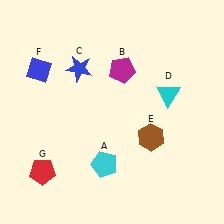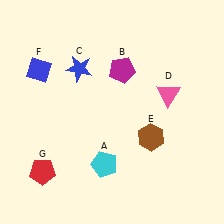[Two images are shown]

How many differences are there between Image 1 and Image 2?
There is 1 difference between the two images.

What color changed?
The triangle (D) changed from cyan in Image 1 to pink in Image 2.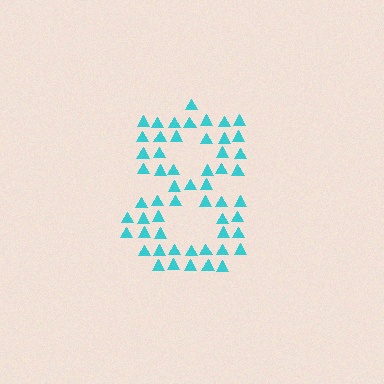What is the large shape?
The large shape is the digit 8.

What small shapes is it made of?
It is made of small triangles.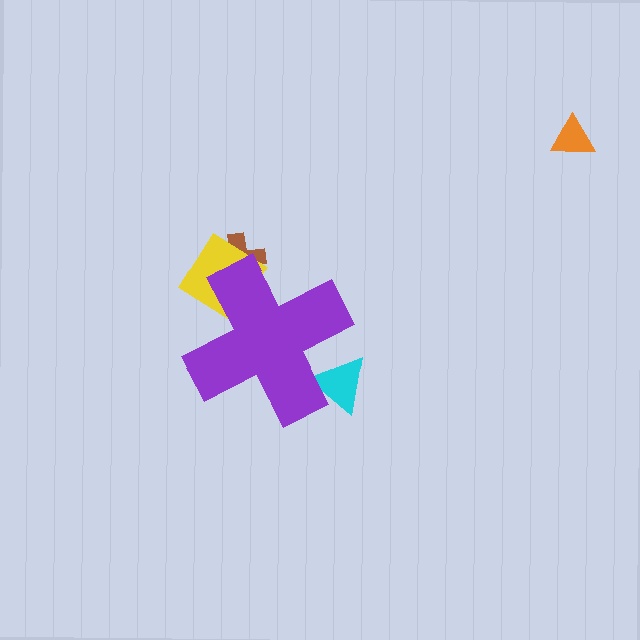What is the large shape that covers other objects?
A purple cross.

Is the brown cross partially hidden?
Yes, the brown cross is partially hidden behind the purple cross.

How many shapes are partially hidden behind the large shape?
3 shapes are partially hidden.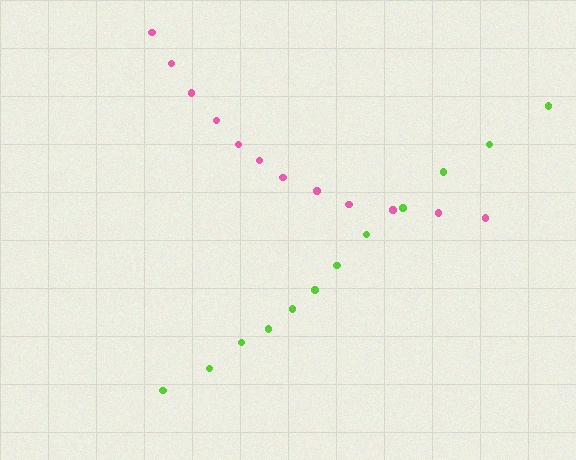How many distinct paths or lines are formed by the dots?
There are 2 distinct paths.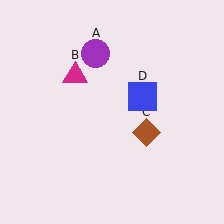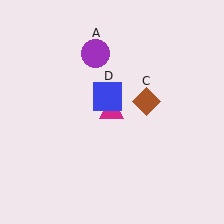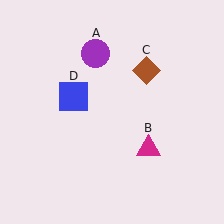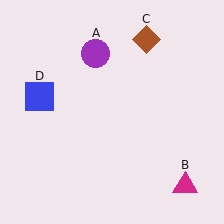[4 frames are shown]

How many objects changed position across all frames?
3 objects changed position: magenta triangle (object B), brown diamond (object C), blue square (object D).